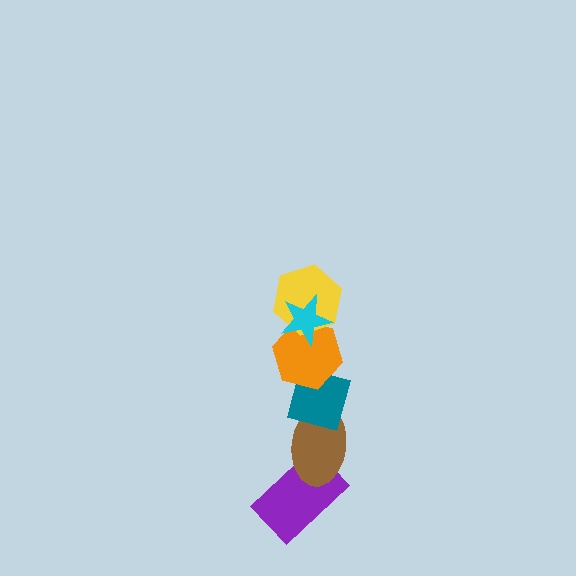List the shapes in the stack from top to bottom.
From top to bottom: the cyan star, the yellow hexagon, the orange hexagon, the teal square, the brown ellipse, the purple rectangle.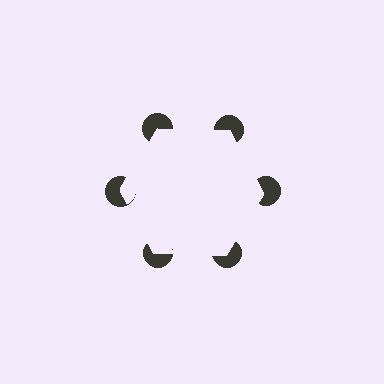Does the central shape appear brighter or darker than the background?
It typically appears slightly brighter than the background, even though no actual brightness change is drawn.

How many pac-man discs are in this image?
There are 6 — one at each vertex of the illusory hexagon.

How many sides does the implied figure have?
6 sides.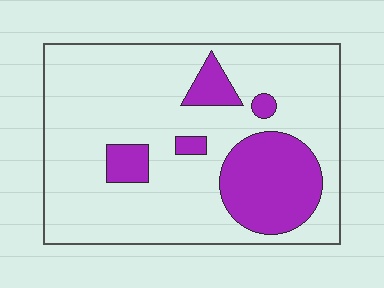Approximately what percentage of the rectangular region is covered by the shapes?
Approximately 20%.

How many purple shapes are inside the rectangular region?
5.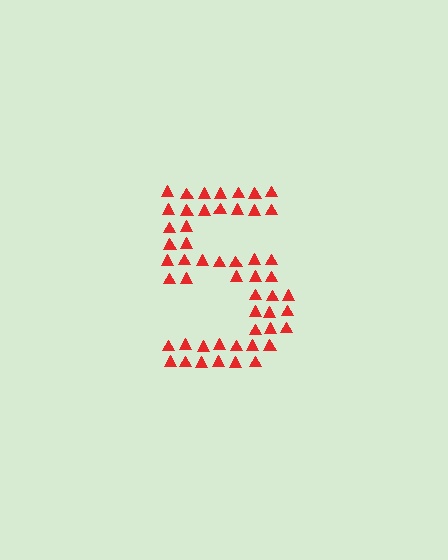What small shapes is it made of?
It is made of small triangles.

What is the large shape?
The large shape is the digit 5.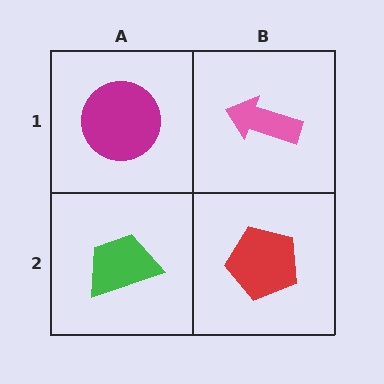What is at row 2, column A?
A green trapezoid.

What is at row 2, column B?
A red pentagon.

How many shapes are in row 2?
2 shapes.